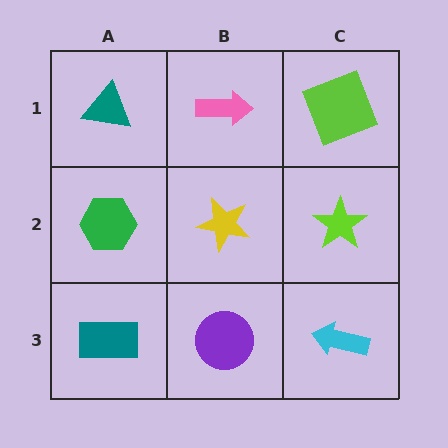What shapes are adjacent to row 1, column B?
A yellow star (row 2, column B), a teal triangle (row 1, column A), a lime square (row 1, column C).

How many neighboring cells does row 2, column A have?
3.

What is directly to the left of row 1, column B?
A teal triangle.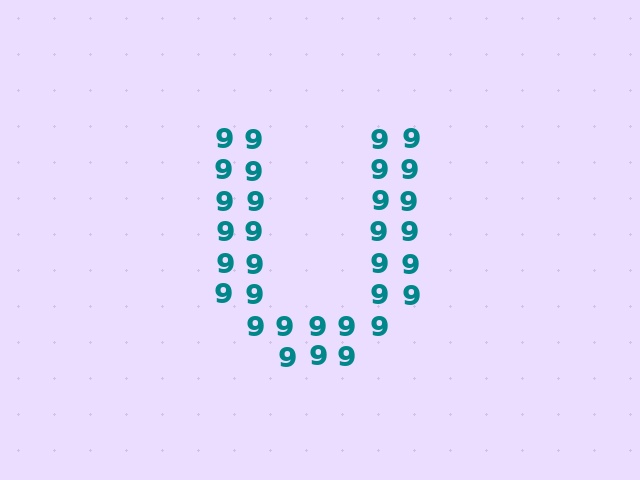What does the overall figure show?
The overall figure shows the letter U.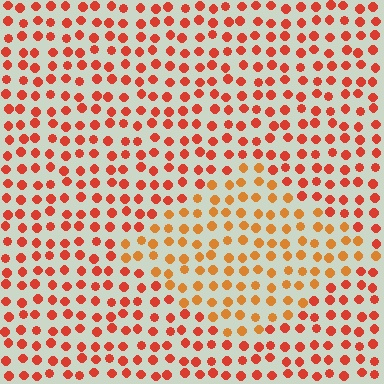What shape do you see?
I see a diamond.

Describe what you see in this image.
The image is filled with small red elements in a uniform arrangement. A diamond-shaped region is visible where the elements are tinted to a slightly different hue, forming a subtle color boundary.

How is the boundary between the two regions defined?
The boundary is defined purely by a slight shift in hue (about 25 degrees). Spacing, size, and orientation are identical on both sides.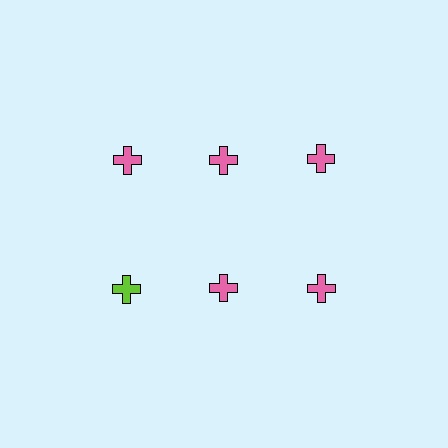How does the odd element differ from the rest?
It has a different color: lime instead of pink.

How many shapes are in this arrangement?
There are 6 shapes arranged in a grid pattern.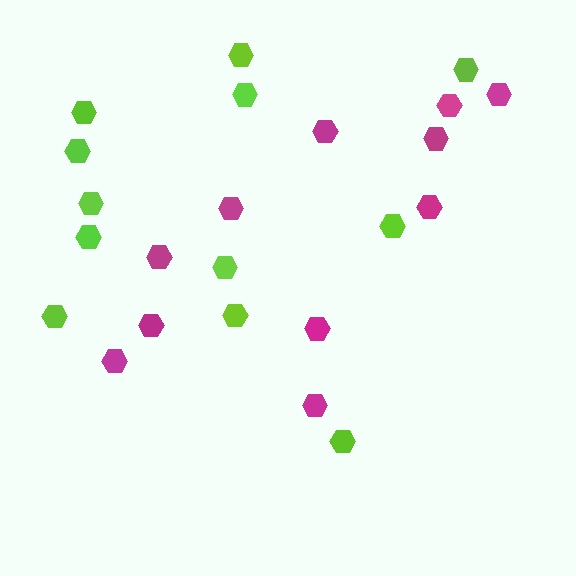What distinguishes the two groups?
There are 2 groups: one group of magenta hexagons (11) and one group of lime hexagons (12).